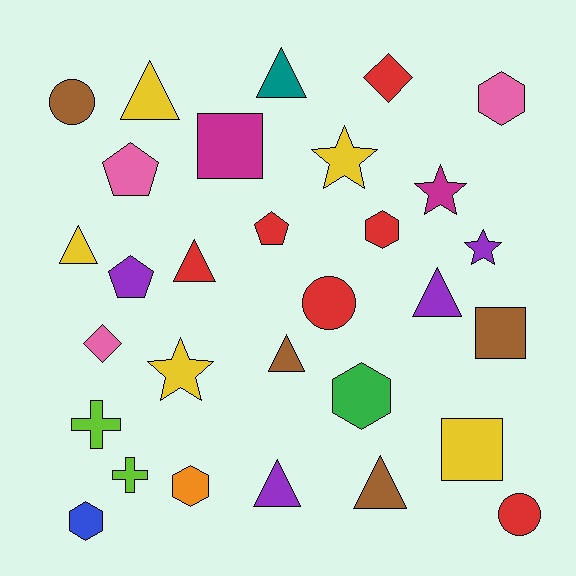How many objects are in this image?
There are 30 objects.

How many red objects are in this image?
There are 6 red objects.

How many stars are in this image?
There are 4 stars.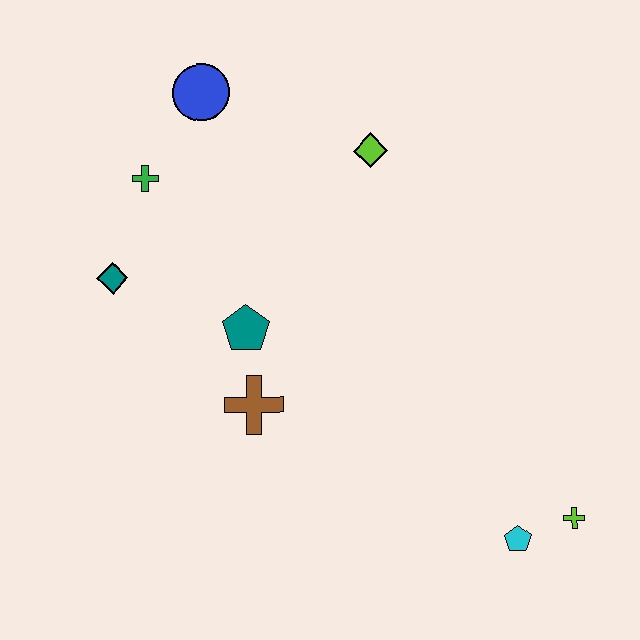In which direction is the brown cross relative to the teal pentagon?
The brown cross is below the teal pentagon.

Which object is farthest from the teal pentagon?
The lime cross is farthest from the teal pentagon.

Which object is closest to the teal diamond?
The green cross is closest to the teal diamond.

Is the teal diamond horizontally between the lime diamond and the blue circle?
No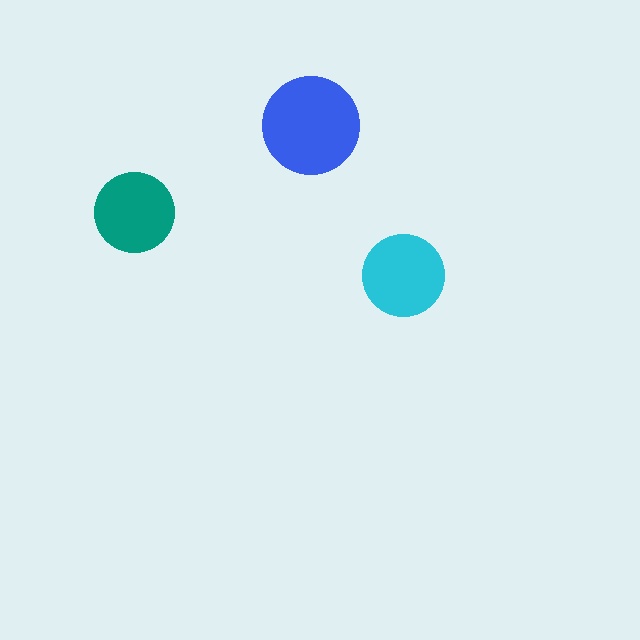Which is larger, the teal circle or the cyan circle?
The cyan one.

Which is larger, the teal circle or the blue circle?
The blue one.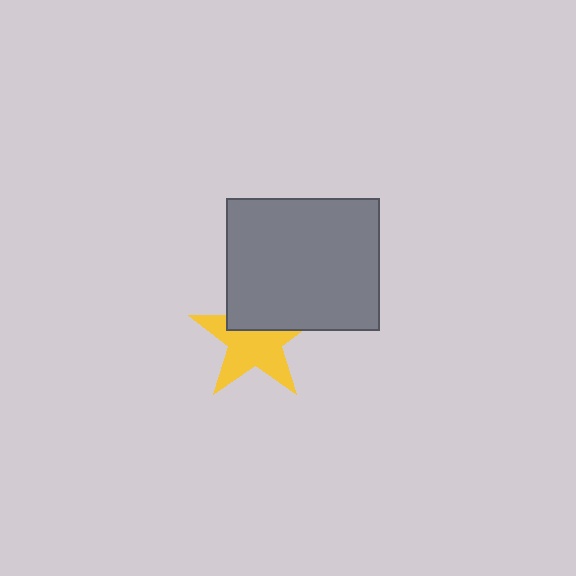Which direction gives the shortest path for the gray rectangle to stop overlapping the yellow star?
Moving up gives the shortest separation.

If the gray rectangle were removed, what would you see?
You would see the complete yellow star.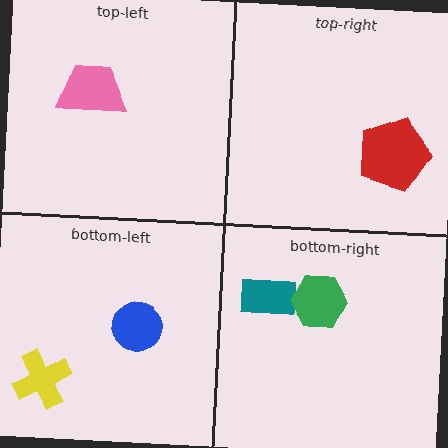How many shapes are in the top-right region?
1.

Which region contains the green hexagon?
The bottom-right region.